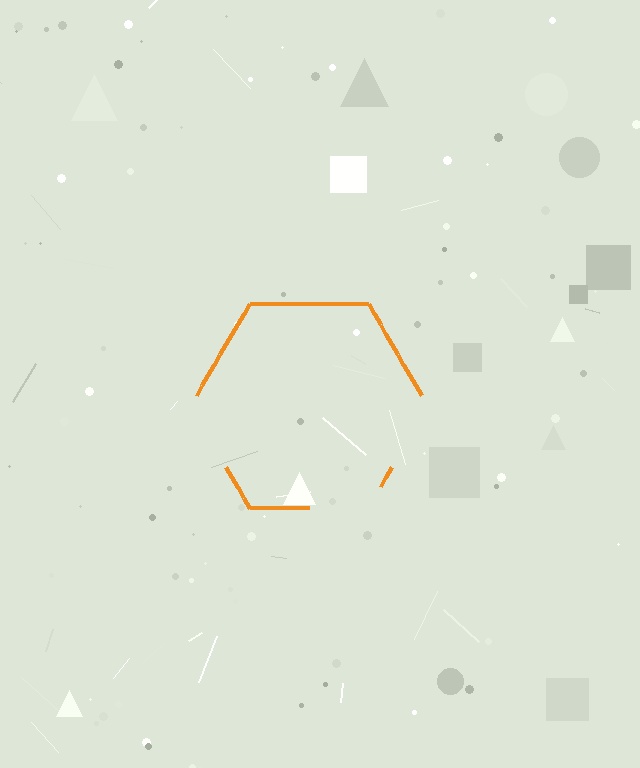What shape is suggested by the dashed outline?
The dashed outline suggests a hexagon.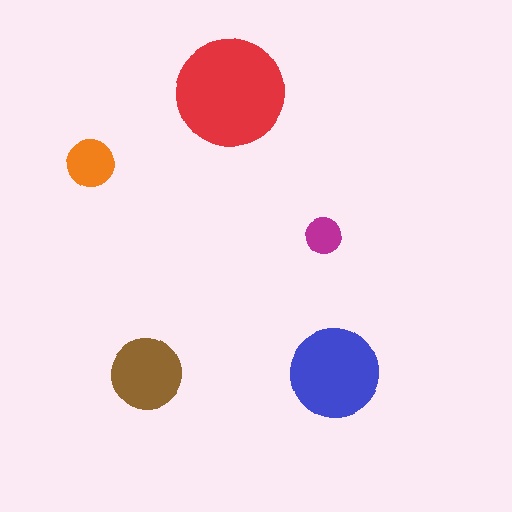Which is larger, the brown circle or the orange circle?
The brown one.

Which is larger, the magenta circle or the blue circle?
The blue one.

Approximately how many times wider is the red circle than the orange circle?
About 2.5 times wider.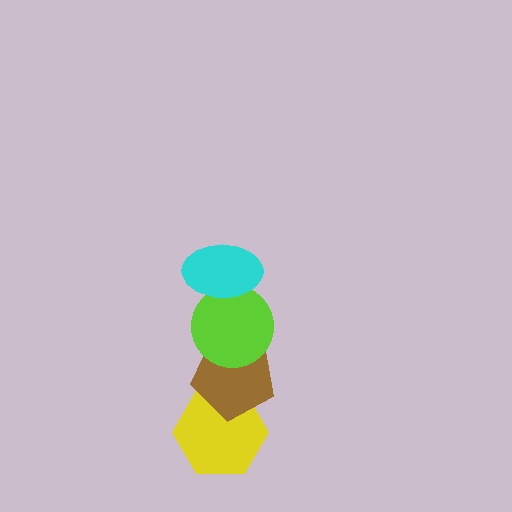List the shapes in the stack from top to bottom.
From top to bottom: the cyan ellipse, the lime circle, the brown pentagon, the yellow hexagon.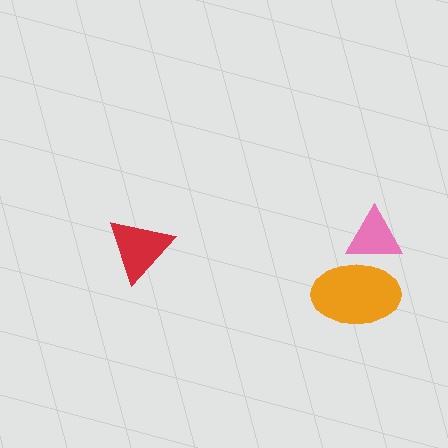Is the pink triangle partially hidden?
Yes, it is partially covered by another shape.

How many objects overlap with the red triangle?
0 objects overlap with the red triangle.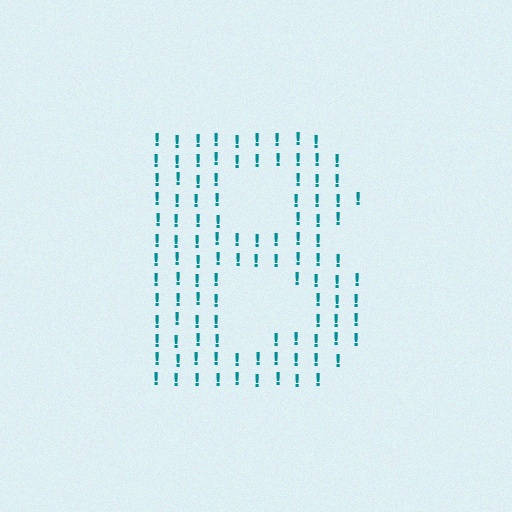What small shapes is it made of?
It is made of small exclamation marks.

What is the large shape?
The large shape is the letter B.